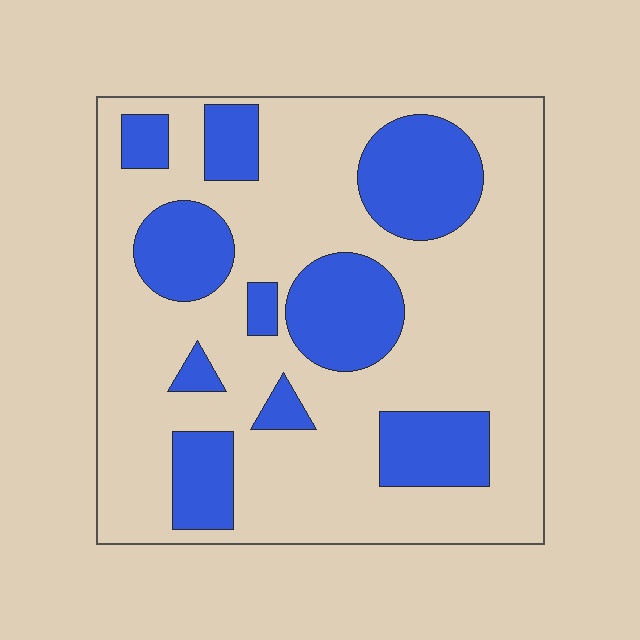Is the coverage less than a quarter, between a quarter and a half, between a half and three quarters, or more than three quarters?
Between a quarter and a half.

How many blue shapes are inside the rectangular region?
10.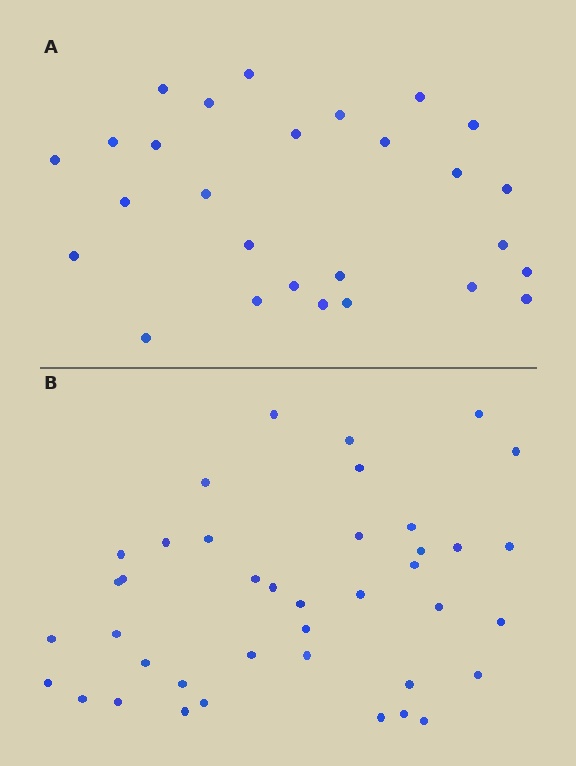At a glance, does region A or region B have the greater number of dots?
Region B (the bottom region) has more dots.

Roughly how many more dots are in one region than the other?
Region B has approximately 15 more dots than region A.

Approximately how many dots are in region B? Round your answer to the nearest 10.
About 40 dots.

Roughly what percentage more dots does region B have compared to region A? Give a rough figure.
About 50% more.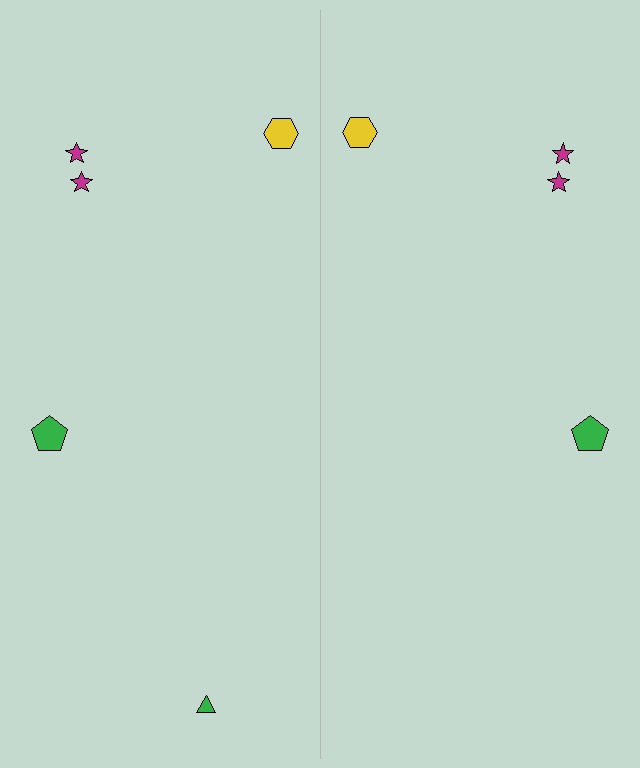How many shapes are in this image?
There are 9 shapes in this image.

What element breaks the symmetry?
A green triangle is missing from the right side.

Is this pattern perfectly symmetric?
No, the pattern is not perfectly symmetric. A green triangle is missing from the right side.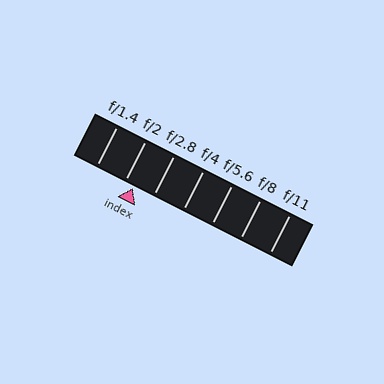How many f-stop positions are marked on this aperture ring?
There are 7 f-stop positions marked.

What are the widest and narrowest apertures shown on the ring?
The widest aperture shown is f/1.4 and the narrowest is f/11.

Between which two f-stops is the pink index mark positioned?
The index mark is between f/2 and f/2.8.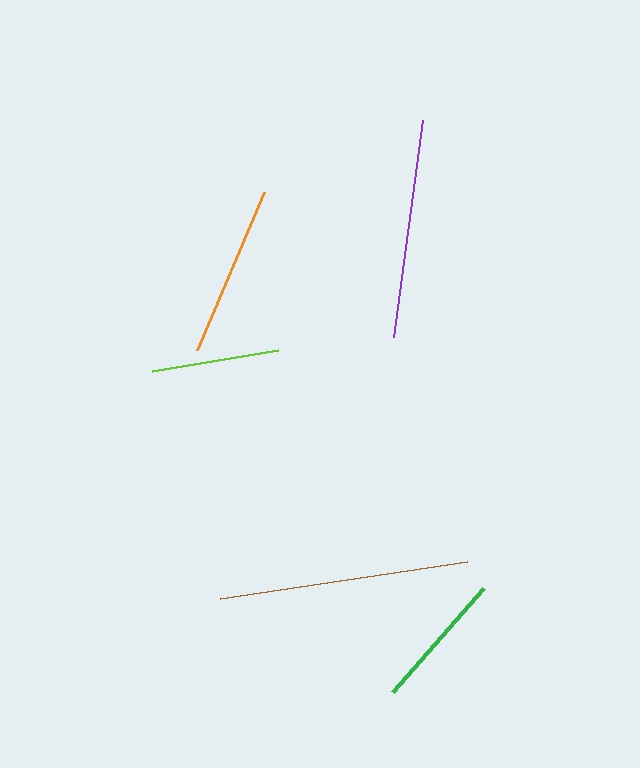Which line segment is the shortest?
The lime line is the shortest at approximately 127 pixels.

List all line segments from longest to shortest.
From longest to shortest: brown, purple, orange, green, lime.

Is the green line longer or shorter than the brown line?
The brown line is longer than the green line.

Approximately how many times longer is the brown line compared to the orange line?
The brown line is approximately 1.5 times the length of the orange line.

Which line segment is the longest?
The brown line is the longest at approximately 250 pixels.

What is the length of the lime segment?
The lime segment is approximately 127 pixels long.